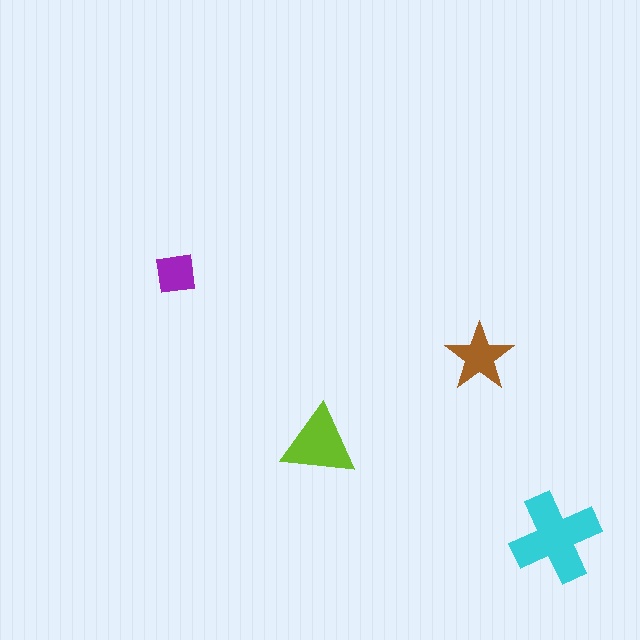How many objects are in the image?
There are 4 objects in the image.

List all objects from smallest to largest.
The purple square, the brown star, the lime triangle, the cyan cross.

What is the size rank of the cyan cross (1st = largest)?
1st.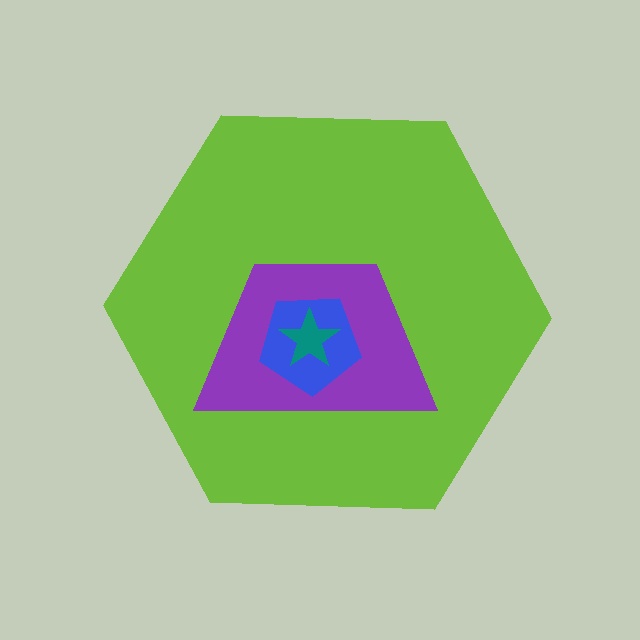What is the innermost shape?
The teal star.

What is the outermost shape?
The lime hexagon.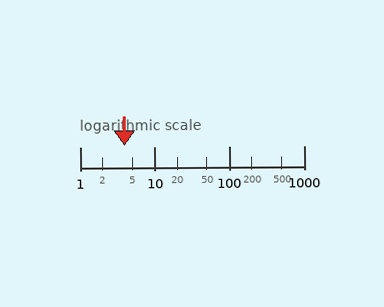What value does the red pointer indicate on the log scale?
The pointer indicates approximately 4.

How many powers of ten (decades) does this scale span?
The scale spans 3 decades, from 1 to 1000.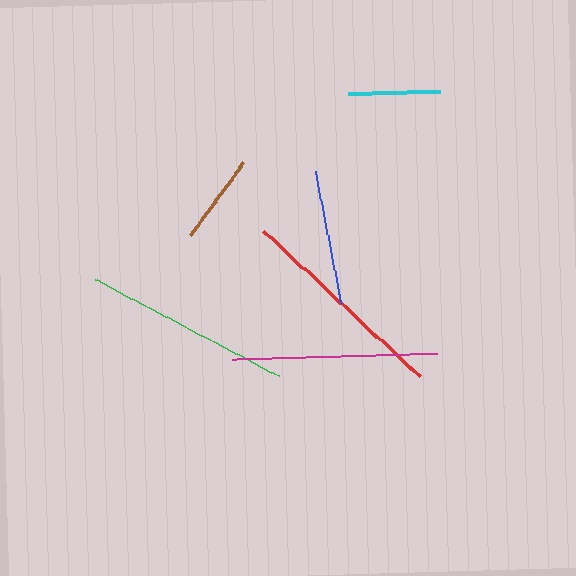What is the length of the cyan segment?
The cyan segment is approximately 92 pixels long.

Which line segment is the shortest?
The brown line is the shortest at approximately 90 pixels.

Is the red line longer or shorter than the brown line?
The red line is longer than the brown line.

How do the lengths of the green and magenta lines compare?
The green and magenta lines are approximately the same length.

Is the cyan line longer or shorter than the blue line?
The blue line is longer than the cyan line.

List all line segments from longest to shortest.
From longest to shortest: red, green, magenta, blue, cyan, brown.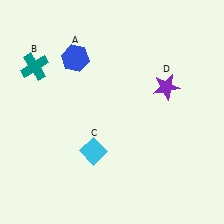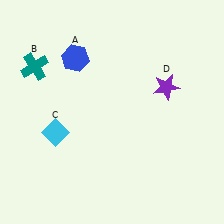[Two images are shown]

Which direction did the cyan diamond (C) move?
The cyan diamond (C) moved left.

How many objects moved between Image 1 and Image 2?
1 object moved between the two images.